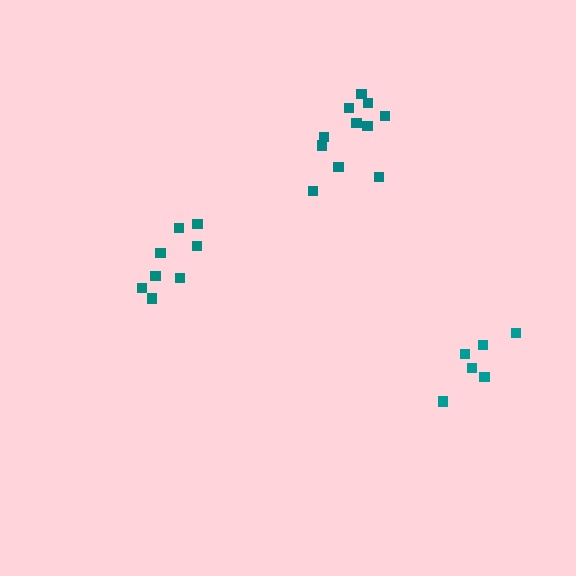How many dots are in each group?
Group 1: 6 dots, Group 2: 11 dots, Group 3: 8 dots (25 total).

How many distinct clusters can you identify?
There are 3 distinct clusters.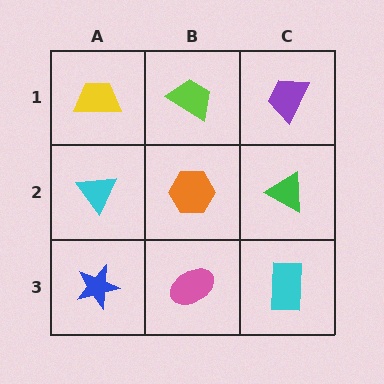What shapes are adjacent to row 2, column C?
A purple trapezoid (row 1, column C), a cyan rectangle (row 3, column C), an orange hexagon (row 2, column B).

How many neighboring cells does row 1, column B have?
3.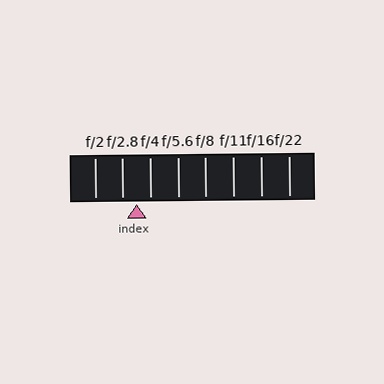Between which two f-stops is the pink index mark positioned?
The index mark is between f/2.8 and f/4.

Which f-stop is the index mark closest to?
The index mark is closest to f/2.8.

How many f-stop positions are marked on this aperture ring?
There are 8 f-stop positions marked.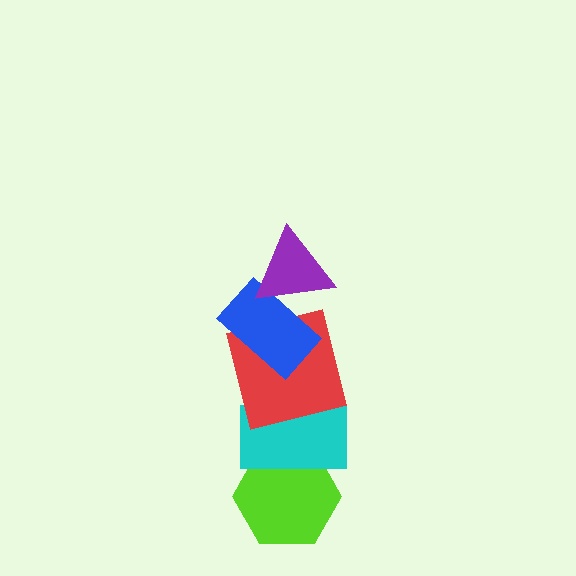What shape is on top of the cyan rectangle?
The red square is on top of the cyan rectangle.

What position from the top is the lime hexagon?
The lime hexagon is 5th from the top.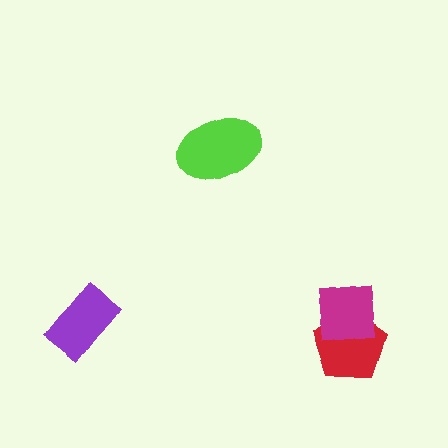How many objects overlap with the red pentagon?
1 object overlaps with the red pentagon.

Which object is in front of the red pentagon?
The magenta square is in front of the red pentagon.